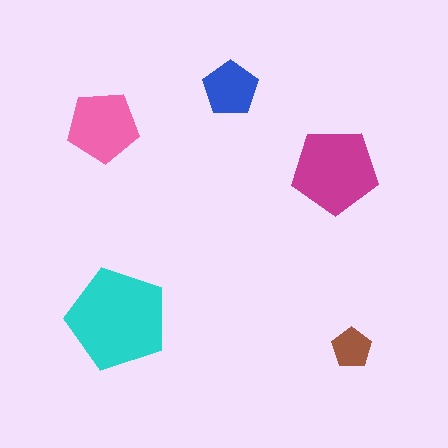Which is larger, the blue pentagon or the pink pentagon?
The pink one.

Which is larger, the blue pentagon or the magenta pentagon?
The magenta one.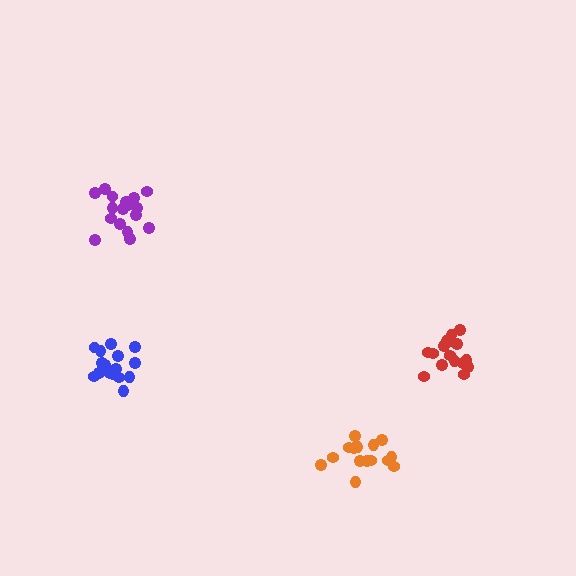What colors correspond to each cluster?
The clusters are colored: orange, blue, purple, red.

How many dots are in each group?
Group 1: 15 dots, Group 2: 16 dots, Group 3: 17 dots, Group 4: 16 dots (64 total).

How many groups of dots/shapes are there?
There are 4 groups.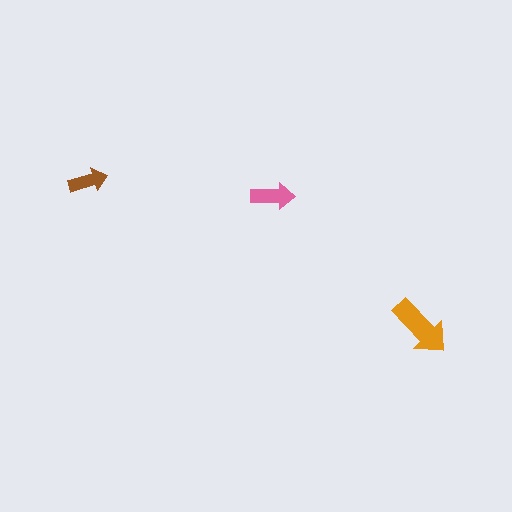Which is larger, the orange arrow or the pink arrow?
The orange one.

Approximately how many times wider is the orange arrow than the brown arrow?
About 1.5 times wider.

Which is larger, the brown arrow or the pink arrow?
The pink one.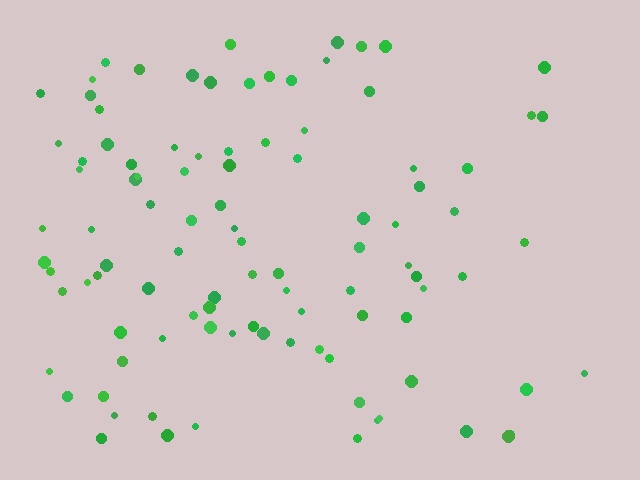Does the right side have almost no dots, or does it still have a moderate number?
Still a moderate number, just noticeably fewer than the left.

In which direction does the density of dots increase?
From right to left, with the left side densest.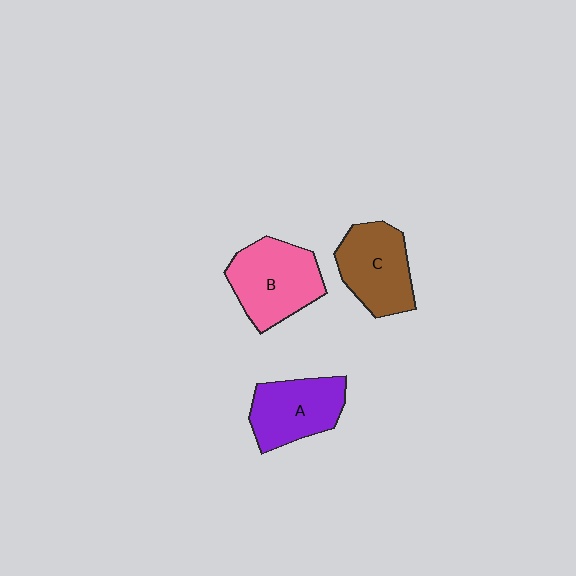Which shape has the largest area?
Shape B (pink).